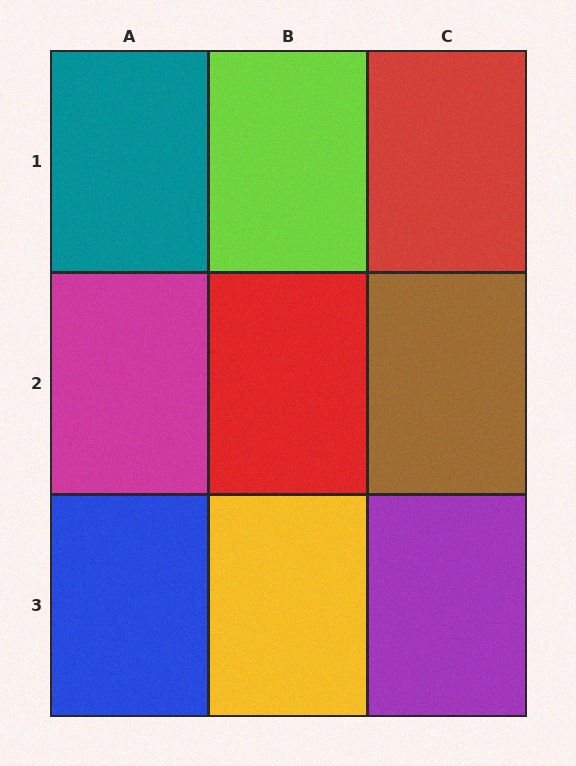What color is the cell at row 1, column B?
Lime.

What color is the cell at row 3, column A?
Blue.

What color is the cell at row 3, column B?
Yellow.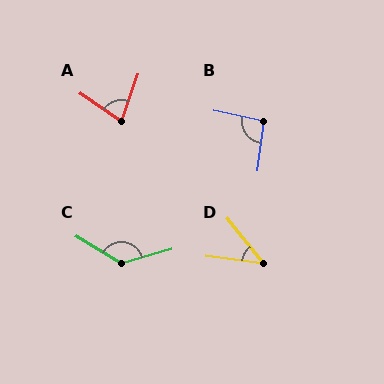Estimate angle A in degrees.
Approximately 74 degrees.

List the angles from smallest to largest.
D (44°), A (74°), B (95°), C (133°).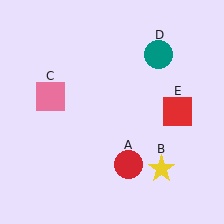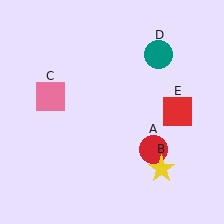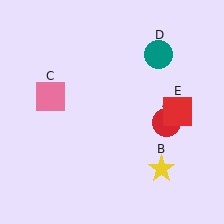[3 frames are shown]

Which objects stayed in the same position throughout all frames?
Yellow star (object B) and pink square (object C) and teal circle (object D) and red square (object E) remained stationary.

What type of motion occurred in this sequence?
The red circle (object A) rotated counterclockwise around the center of the scene.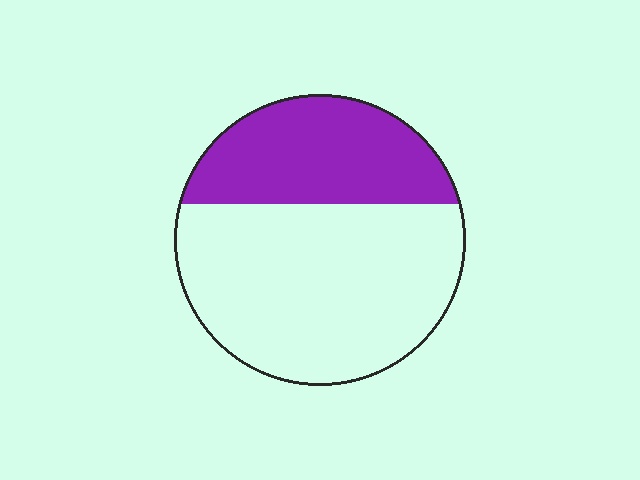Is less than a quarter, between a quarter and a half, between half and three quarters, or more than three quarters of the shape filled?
Between a quarter and a half.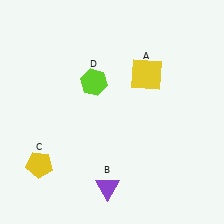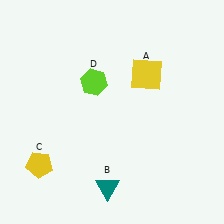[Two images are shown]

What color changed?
The triangle (B) changed from purple in Image 1 to teal in Image 2.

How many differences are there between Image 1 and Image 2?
There is 1 difference between the two images.